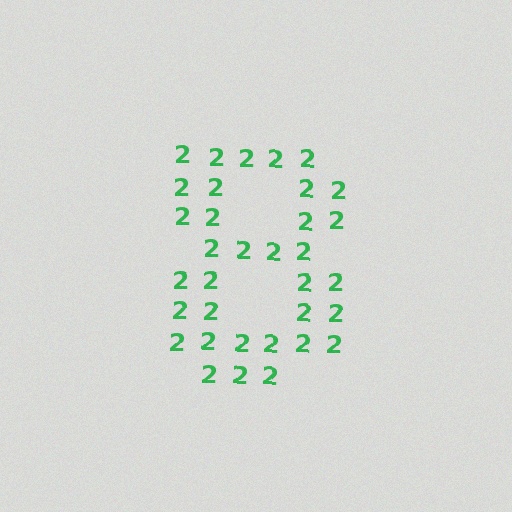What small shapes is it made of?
It is made of small digit 2's.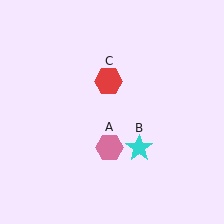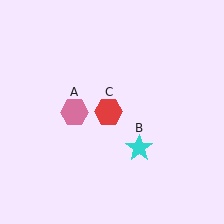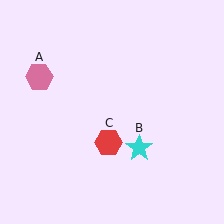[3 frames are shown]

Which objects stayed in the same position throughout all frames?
Cyan star (object B) remained stationary.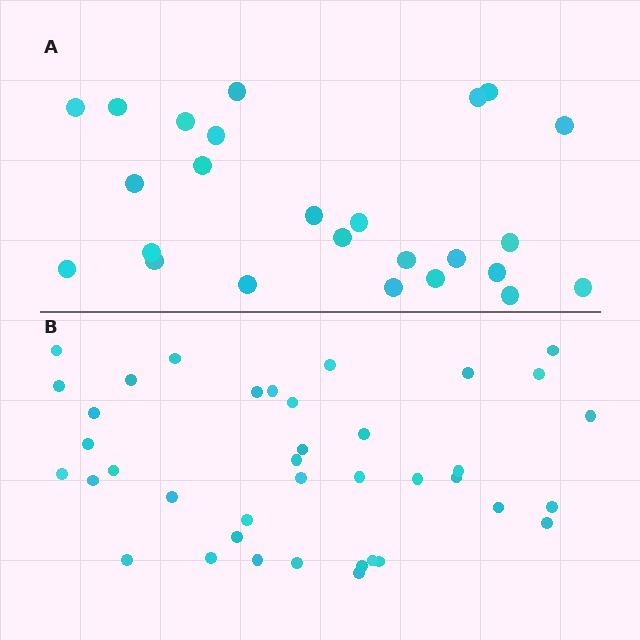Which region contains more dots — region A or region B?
Region B (the bottom region) has more dots.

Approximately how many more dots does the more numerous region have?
Region B has approximately 15 more dots than region A.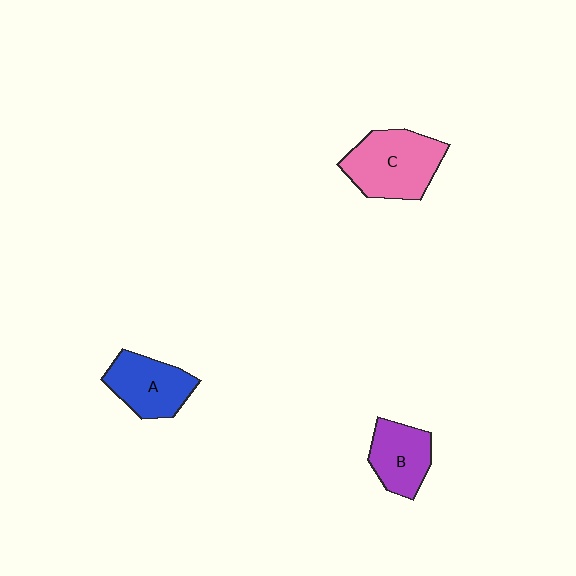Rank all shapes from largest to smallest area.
From largest to smallest: C (pink), A (blue), B (purple).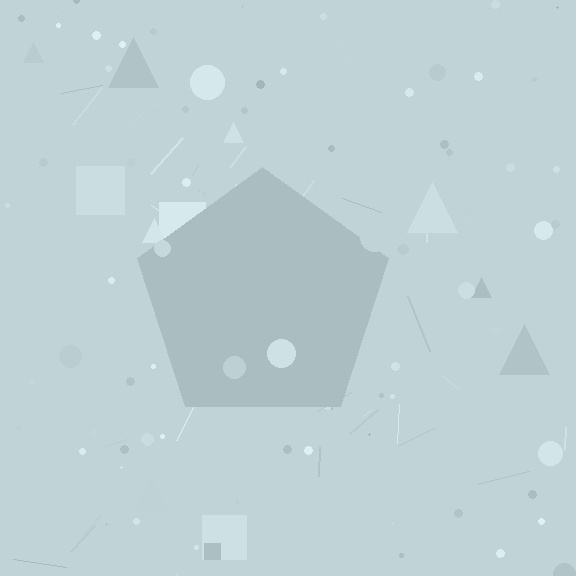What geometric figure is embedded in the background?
A pentagon is embedded in the background.